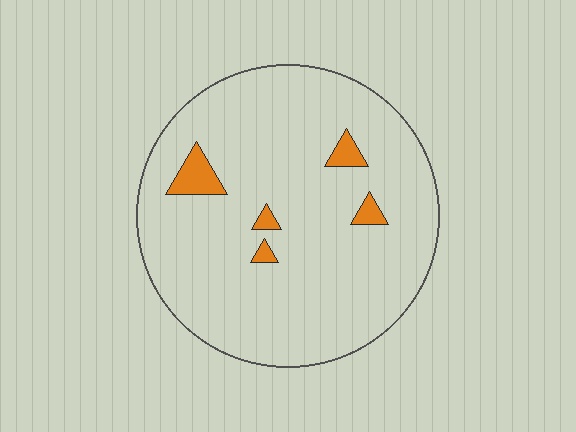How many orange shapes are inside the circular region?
5.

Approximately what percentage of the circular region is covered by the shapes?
Approximately 5%.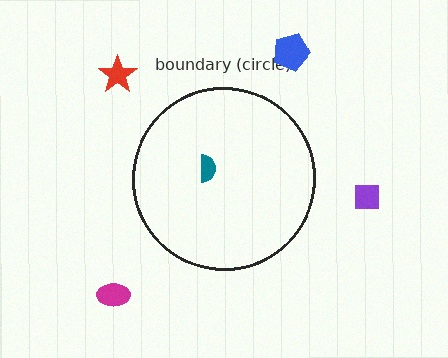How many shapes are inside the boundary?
1 inside, 4 outside.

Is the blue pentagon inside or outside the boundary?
Outside.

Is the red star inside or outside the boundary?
Outside.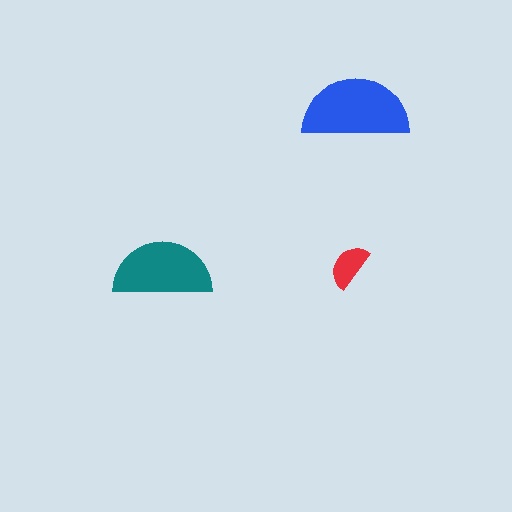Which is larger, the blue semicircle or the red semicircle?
The blue one.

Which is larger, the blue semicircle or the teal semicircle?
The blue one.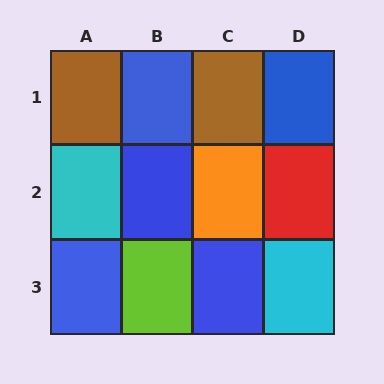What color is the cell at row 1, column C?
Brown.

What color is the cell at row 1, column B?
Blue.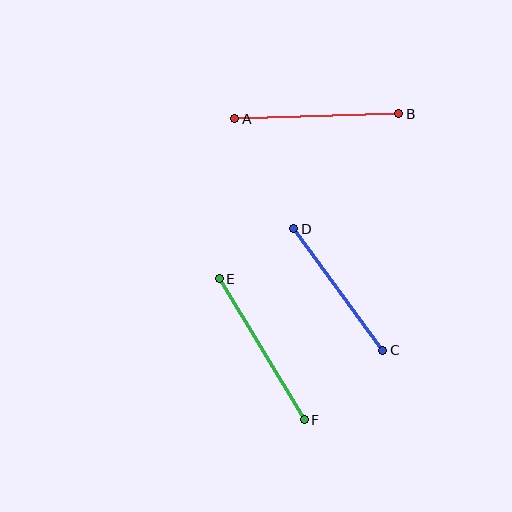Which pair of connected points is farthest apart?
Points E and F are farthest apart.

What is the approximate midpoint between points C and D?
The midpoint is at approximately (338, 290) pixels.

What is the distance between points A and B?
The distance is approximately 164 pixels.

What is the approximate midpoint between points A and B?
The midpoint is at approximately (317, 116) pixels.